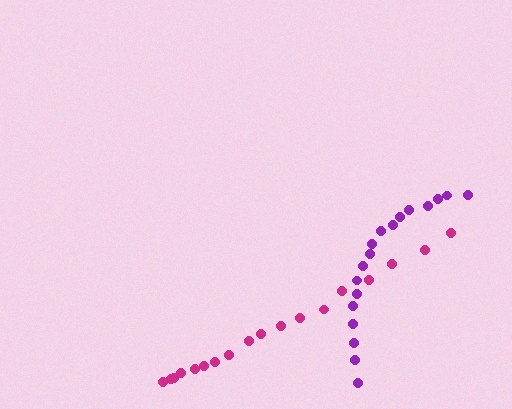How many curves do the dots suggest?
There are 2 distinct paths.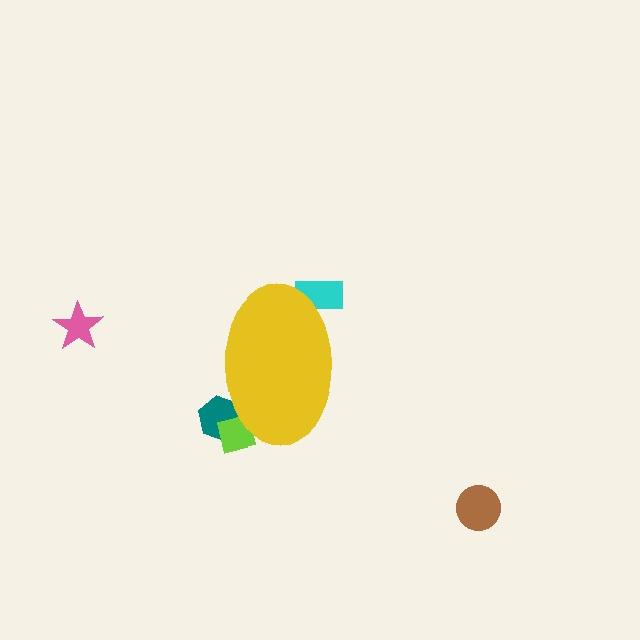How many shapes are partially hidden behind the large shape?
3 shapes are partially hidden.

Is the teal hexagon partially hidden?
Yes, the teal hexagon is partially hidden behind the yellow ellipse.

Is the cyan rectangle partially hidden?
Yes, the cyan rectangle is partially hidden behind the yellow ellipse.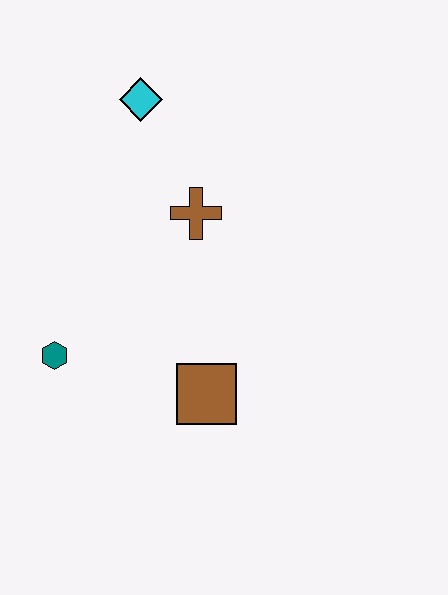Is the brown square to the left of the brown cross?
No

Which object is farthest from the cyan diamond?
The brown square is farthest from the cyan diamond.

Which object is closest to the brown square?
The teal hexagon is closest to the brown square.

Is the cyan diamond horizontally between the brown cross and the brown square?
No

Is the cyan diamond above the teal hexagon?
Yes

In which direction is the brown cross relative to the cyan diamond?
The brown cross is below the cyan diamond.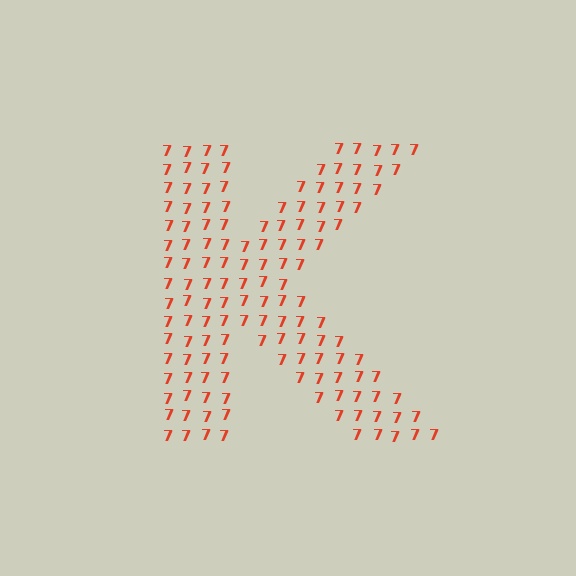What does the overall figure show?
The overall figure shows the letter K.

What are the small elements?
The small elements are digit 7's.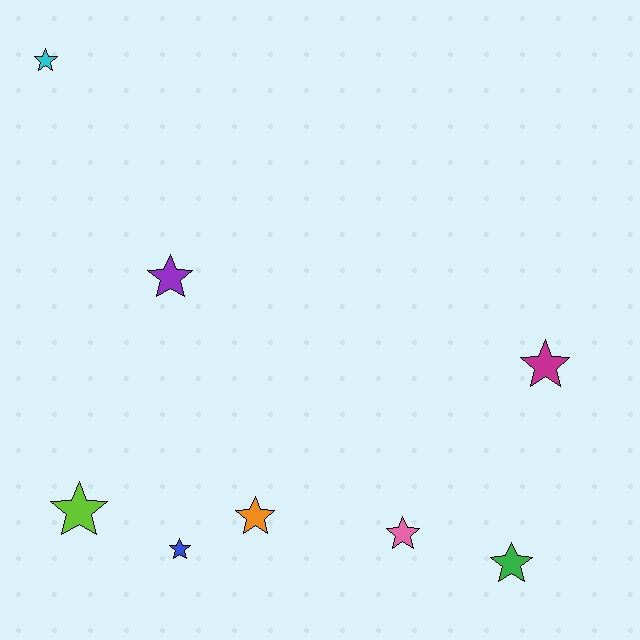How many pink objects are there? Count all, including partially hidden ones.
There is 1 pink object.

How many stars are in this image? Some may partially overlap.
There are 8 stars.